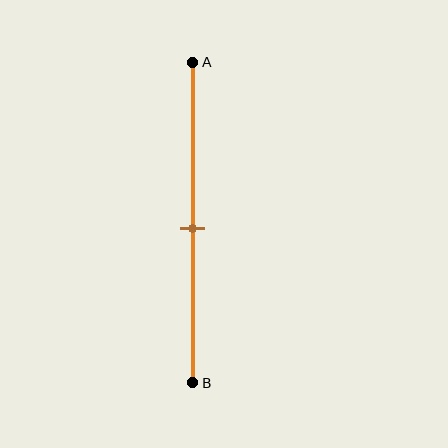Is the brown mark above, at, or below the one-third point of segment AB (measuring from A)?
The brown mark is below the one-third point of segment AB.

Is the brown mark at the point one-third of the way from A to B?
No, the mark is at about 50% from A, not at the 33% one-third point.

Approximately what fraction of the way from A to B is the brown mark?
The brown mark is approximately 50% of the way from A to B.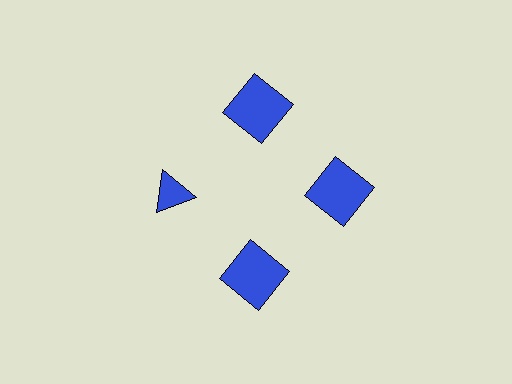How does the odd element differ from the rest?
It has a different shape: triangle instead of square.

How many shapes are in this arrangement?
There are 4 shapes arranged in a ring pattern.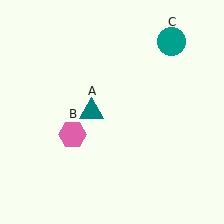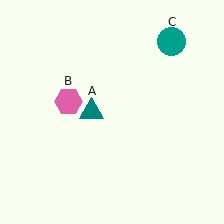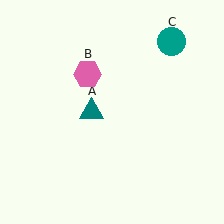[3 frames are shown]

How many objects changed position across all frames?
1 object changed position: pink hexagon (object B).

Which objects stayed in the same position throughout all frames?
Teal triangle (object A) and teal circle (object C) remained stationary.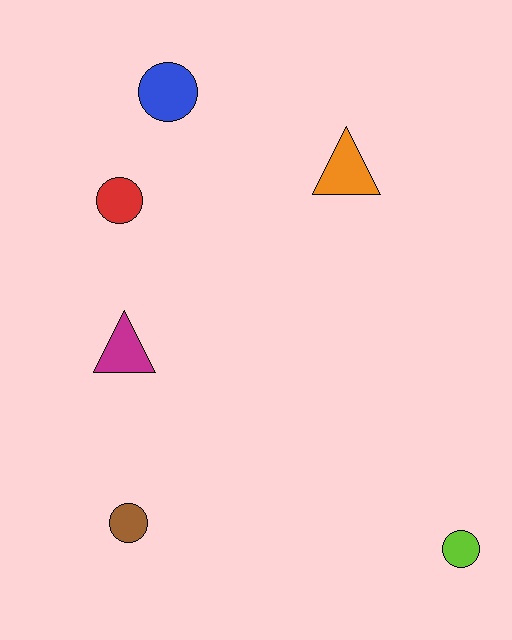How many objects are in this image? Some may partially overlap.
There are 6 objects.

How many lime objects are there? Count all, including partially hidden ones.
There is 1 lime object.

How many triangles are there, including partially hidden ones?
There are 2 triangles.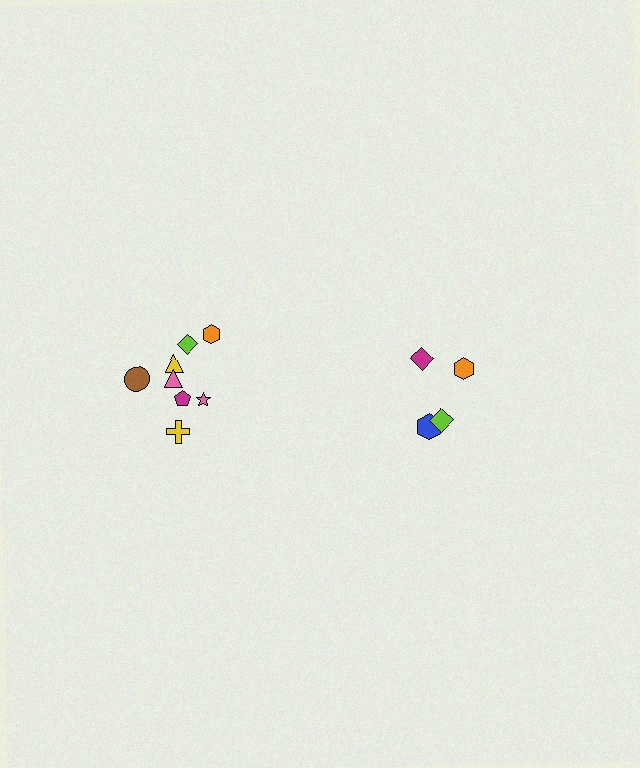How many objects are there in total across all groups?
There are 12 objects.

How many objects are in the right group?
There are 4 objects.